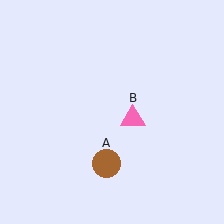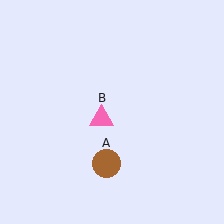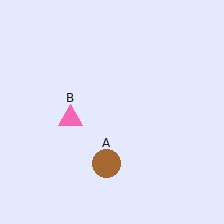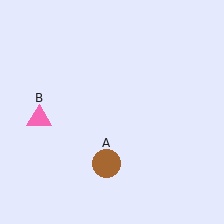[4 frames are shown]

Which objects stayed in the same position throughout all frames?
Brown circle (object A) remained stationary.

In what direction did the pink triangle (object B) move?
The pink triangle (object B) moved left.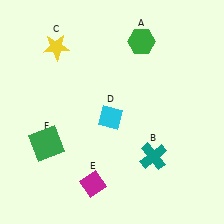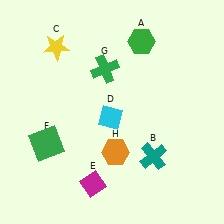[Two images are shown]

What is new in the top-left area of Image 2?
A green cross (G) was added in the top-left area of Image 2.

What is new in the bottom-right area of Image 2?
An orange hexagon (H) was added in the bottom-right area of Image 2.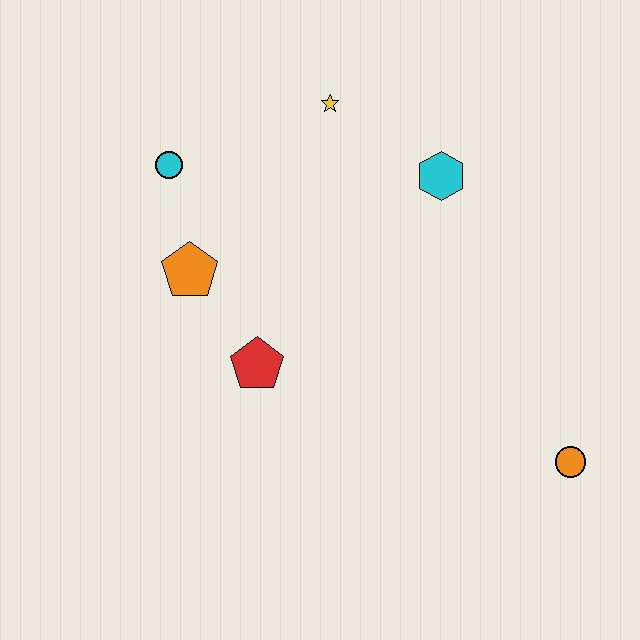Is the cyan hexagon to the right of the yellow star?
Yes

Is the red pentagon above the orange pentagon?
No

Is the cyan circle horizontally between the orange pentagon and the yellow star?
No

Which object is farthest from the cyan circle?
The orange circle is farthest from the cyan circle.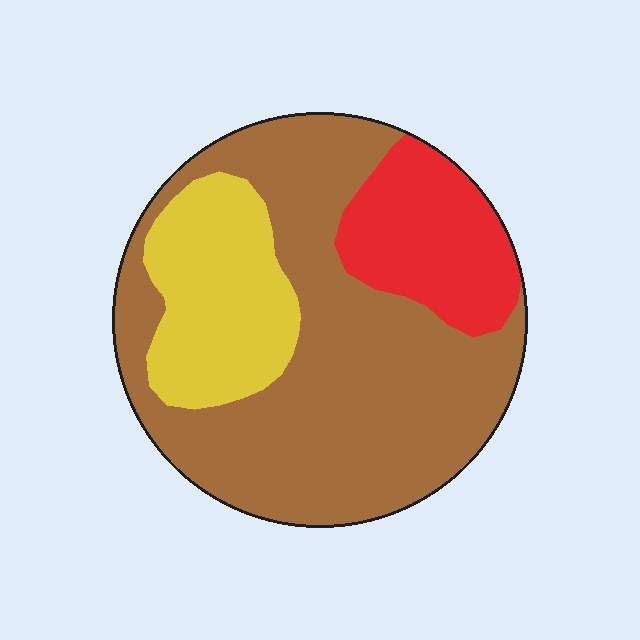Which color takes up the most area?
Brown, at roughly 60%.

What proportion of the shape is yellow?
Yellow takes up between a sixth and a third of the shape.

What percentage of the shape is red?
Red covers roughly 20% of the shape.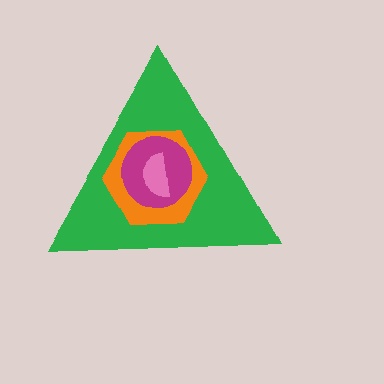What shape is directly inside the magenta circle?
The pink semicircle.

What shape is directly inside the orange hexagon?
The magenta circle.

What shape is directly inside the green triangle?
The orange hexagon.